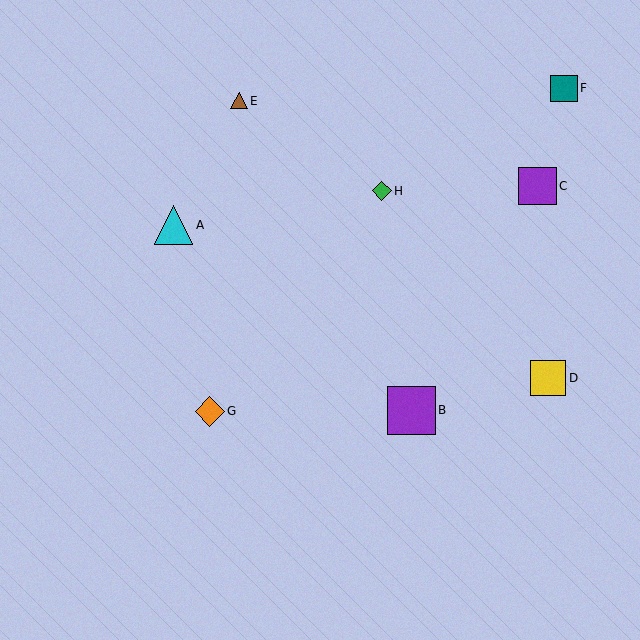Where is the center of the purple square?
The center of the purple square is at (411, 410).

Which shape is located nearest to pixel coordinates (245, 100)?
The brown triangle (labeled E) at (239, 101) is nearest to that location.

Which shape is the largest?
The purple square (labeled B) is the largest.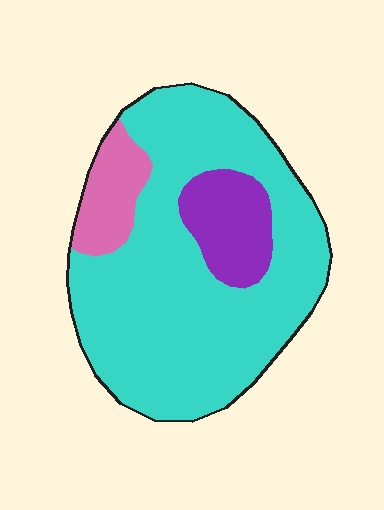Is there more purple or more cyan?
Cyan.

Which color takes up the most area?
Cyan, at roughly 75%.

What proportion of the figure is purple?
Purple covers about 15% of the figure.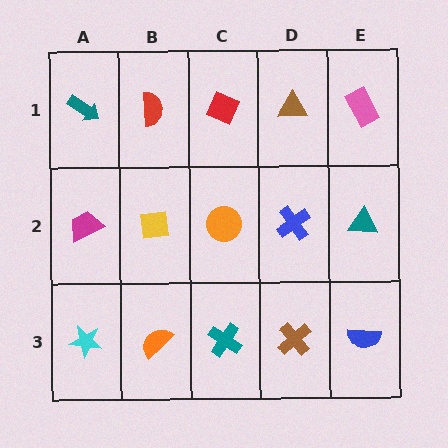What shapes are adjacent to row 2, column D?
A brown triangle (row 1, column D), a brown cross (row 3, column D), an orange circle (row 2, column C), a teal triangle (row 2, column E).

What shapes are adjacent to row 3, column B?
A yellow square (row 2, column B), a cyan star (row 3, column A), a teal cross (row 3, column C).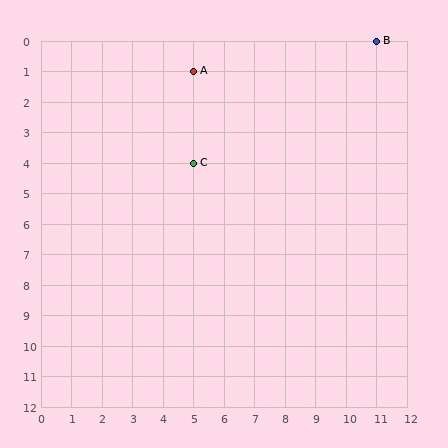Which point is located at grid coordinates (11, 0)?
Point B is at (11, 0).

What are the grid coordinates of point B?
Point B is at grid coordinates (11, 0).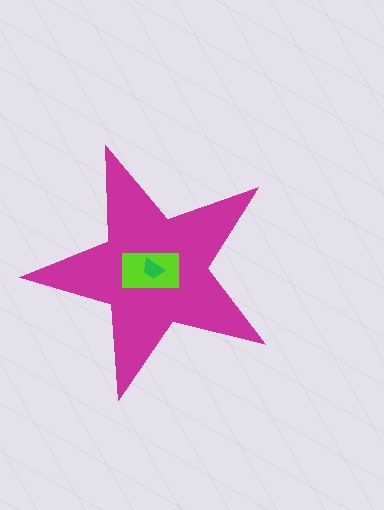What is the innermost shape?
The green trapezoid.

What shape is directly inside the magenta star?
The lime rectangle.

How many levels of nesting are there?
3.